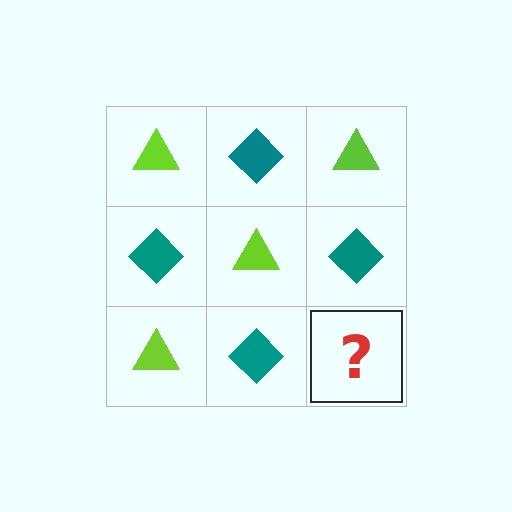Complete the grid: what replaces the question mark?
The question mark should be replaced with a lime triangle.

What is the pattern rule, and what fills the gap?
The rule is that it alternates lime triangle and teal diamond in a checkerboard pattern. The gap should be filled with a lime triangle.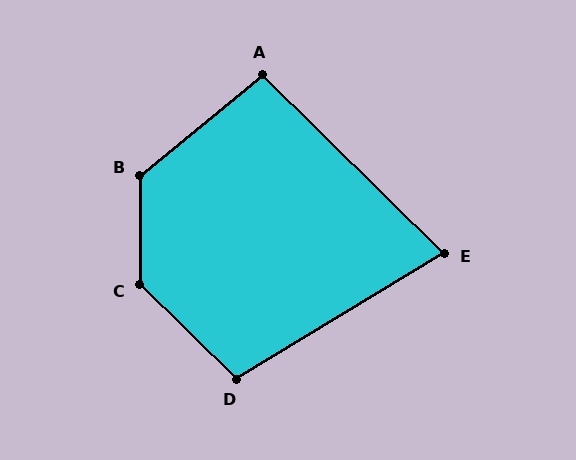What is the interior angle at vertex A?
Approximately 96 degrees (obtuse).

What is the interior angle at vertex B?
Approximately 129 degrees (obtuse).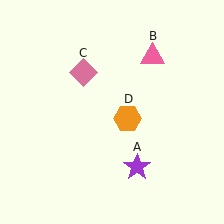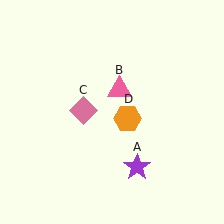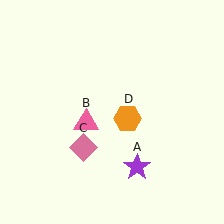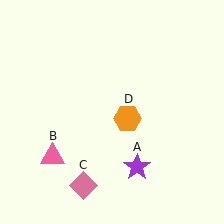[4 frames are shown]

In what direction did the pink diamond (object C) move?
The pink diamond (object C) moved down.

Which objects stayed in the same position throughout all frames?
Purple star (object A) and orange hexagon (object D) remained stationary.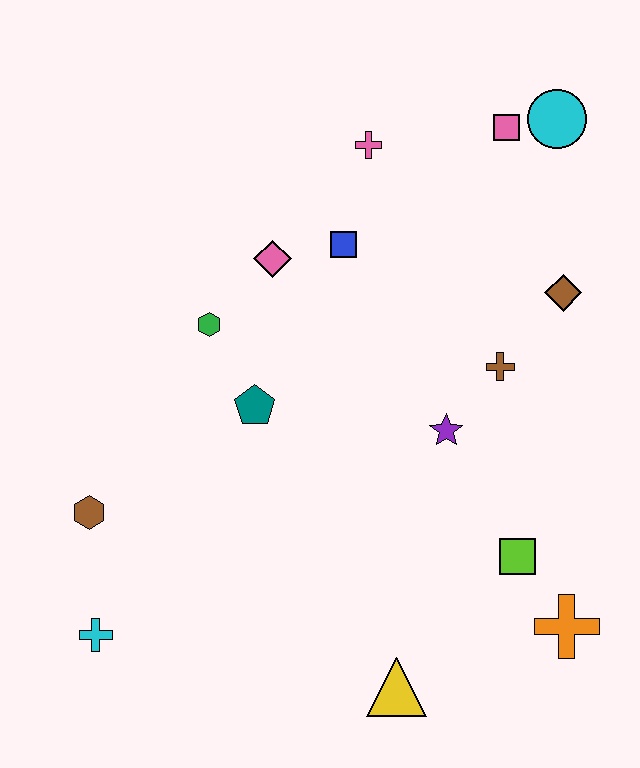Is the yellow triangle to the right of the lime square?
No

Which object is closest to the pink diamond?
The blue square is closest to the pink diamond.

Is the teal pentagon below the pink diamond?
Yes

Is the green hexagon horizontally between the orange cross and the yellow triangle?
No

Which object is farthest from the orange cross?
The pink cross is farthest from the orange cross.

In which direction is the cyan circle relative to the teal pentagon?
The cyan circle is to the right of the teal pentagon.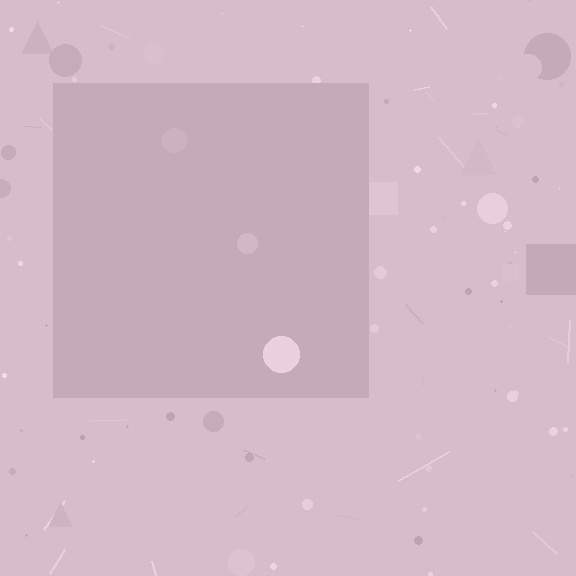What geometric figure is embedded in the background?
A square is embedded in the background.